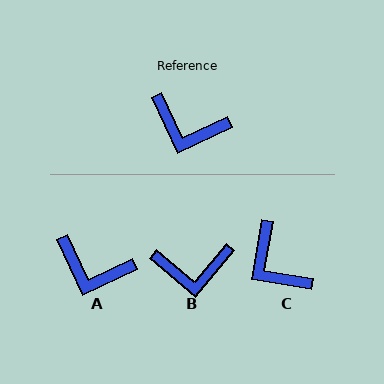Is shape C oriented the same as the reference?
No, it is off by about 34 degrees.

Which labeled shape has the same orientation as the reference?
A.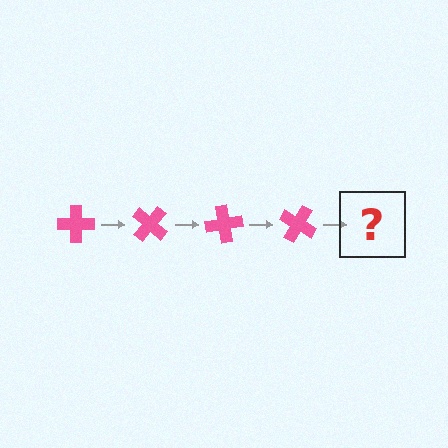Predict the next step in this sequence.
The next step is a pink cross rotated 160 degrees.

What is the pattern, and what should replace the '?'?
The pattern is that the cross rotates 40 degrees each step. The '?' should be a pink cross rotated 160 degrees.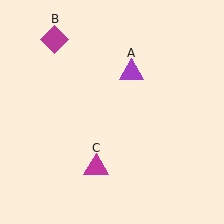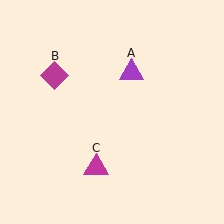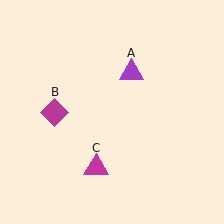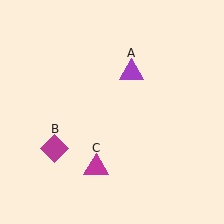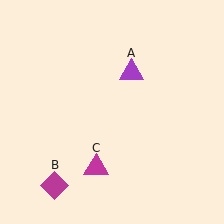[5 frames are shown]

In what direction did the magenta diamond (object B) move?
The magenta diamond (object B) moved down.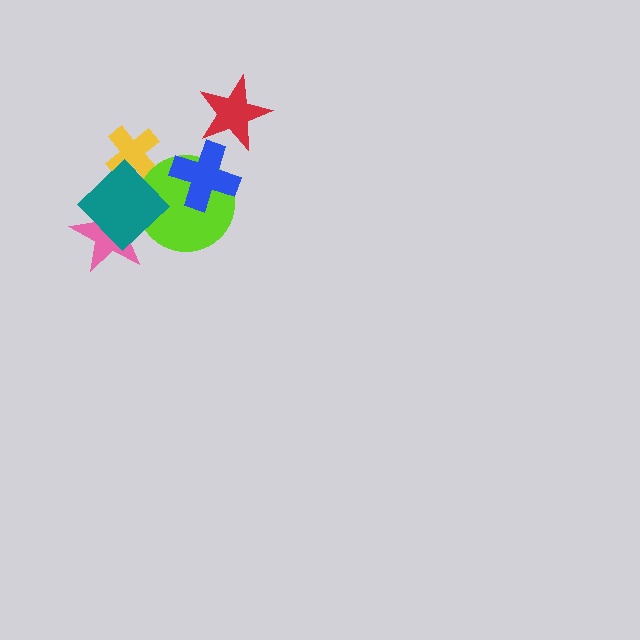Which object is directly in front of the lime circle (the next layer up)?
The blue cross is directly in front of the lime circle.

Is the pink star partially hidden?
Yes, it is partially covered by another shape.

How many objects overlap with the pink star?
1 object overlaps with the pink star.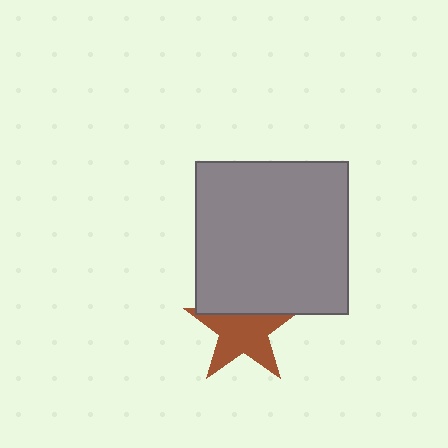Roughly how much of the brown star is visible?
Most of it is visible (roughly 69%).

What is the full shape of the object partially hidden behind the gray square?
The partially hidden object is a brown star.